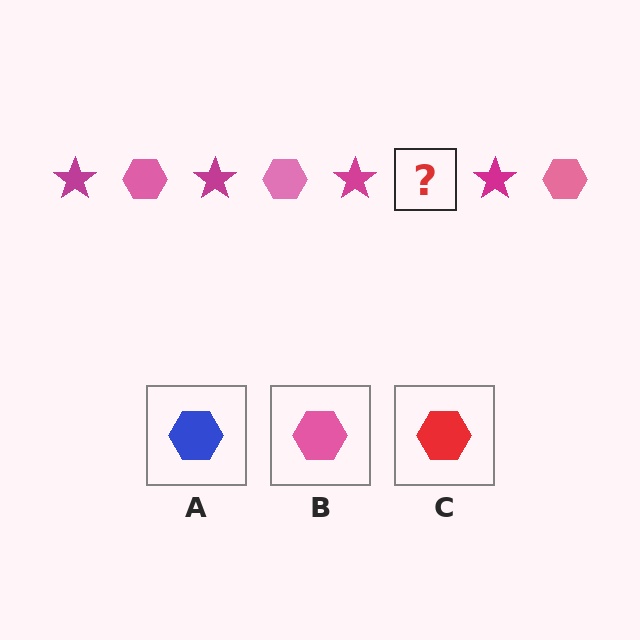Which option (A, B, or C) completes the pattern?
B.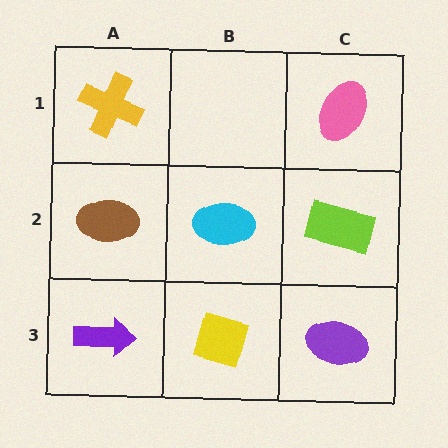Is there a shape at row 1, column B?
No, that cell is empty.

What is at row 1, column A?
A yellow cross.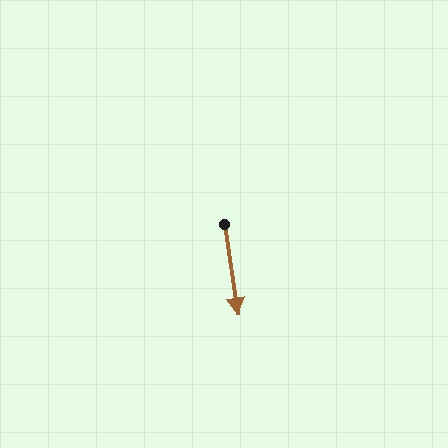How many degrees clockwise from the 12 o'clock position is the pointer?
Approximately 171 degrees.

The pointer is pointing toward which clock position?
Roughly 6 o'clock.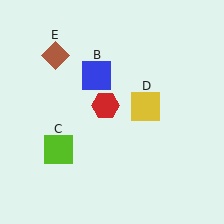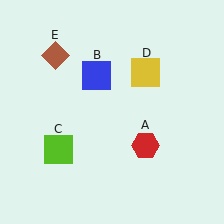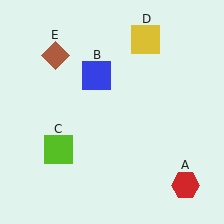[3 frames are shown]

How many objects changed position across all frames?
2 objects changed position: red hexagon (object A), yellow square (object D).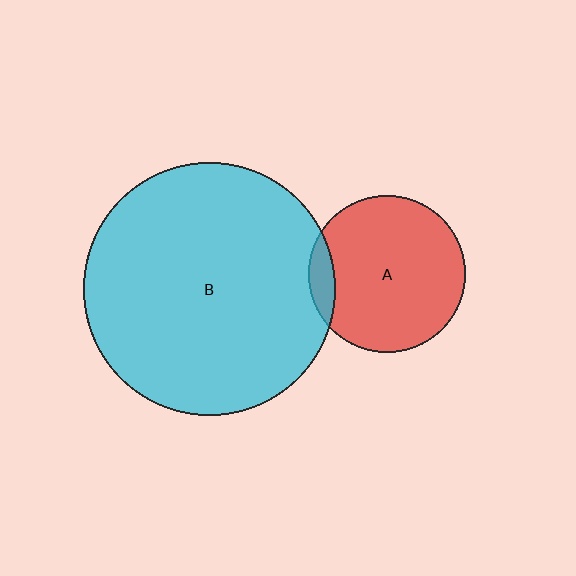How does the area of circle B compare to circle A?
Approximately 2.6 times.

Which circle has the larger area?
Circle B (cyan).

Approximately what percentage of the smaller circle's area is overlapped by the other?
Approximately 10%.